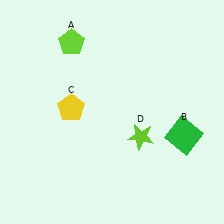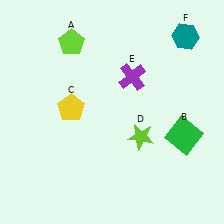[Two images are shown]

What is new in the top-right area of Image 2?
A purple cross (E) was added in the top-right area of Image 2.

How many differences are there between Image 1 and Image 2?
There are 2 differences between the two images.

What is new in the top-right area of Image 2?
A teal hexagon (F) was added in the top-right area of Image 2.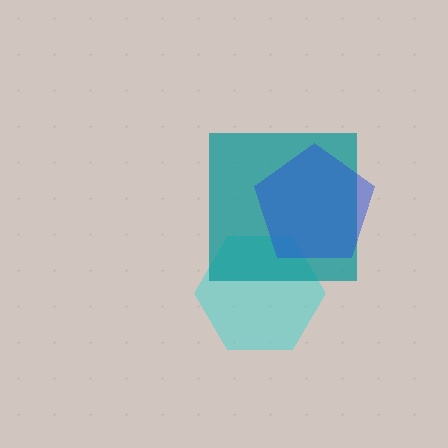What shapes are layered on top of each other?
The layered shapes are: a cyan hexagon, a teal square, a blue pentagon.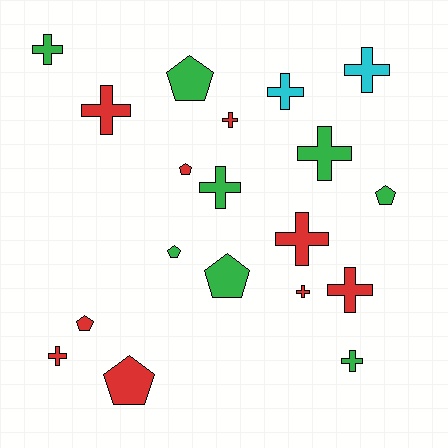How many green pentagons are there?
There are 4 green pentagons.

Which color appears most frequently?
Red, with 9 objects.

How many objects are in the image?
There are 19 objects.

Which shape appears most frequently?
Cross, with 12 objects.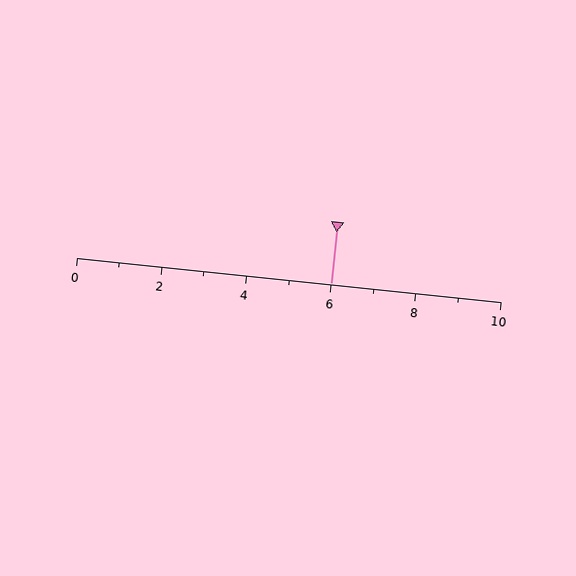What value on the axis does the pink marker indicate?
The marker indicates approximately 6.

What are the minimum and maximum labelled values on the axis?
The axis runs from 0 to 10.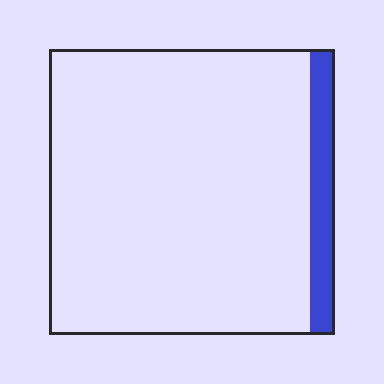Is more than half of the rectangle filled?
No.